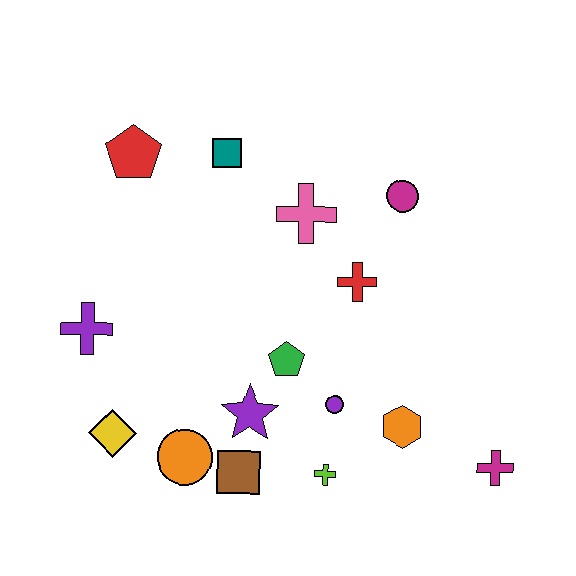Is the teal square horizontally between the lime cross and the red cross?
No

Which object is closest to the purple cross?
The yellow diamond is closest to the purple cross.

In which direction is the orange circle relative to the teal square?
The orange circle is below the teal square.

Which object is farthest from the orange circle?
The magenta circle is farthest from the orange circle.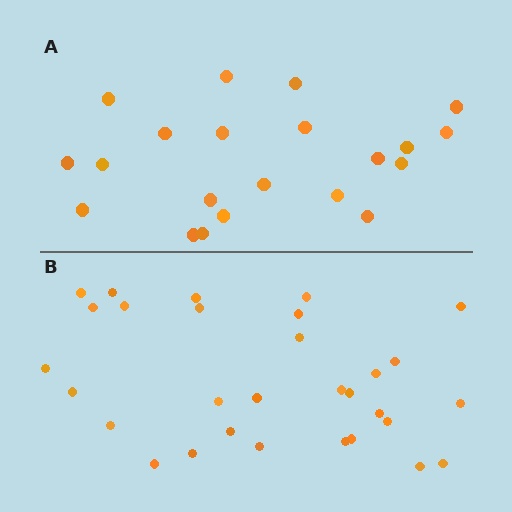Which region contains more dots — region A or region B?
Region B (the bottom region) has more dots.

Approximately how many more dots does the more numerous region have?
Region B has roughly 8 or so more dots than region A.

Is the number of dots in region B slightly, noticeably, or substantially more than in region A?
Region B has noticeably more, but not dramatically so. The ratio is roughly 1.4 to 1.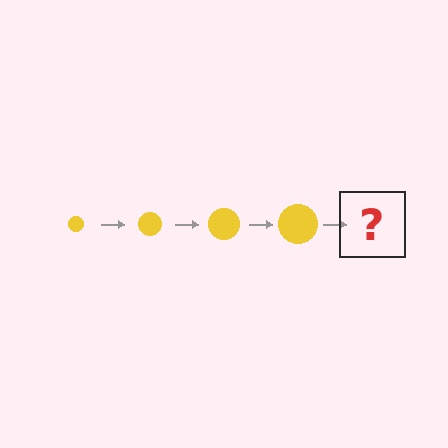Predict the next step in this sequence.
The next step is a yellow circle, larger than the previous one.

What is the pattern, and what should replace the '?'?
The pattern is that the circle gets progressively larger each step. The '?' should be a yellow circle, larger than the previous one.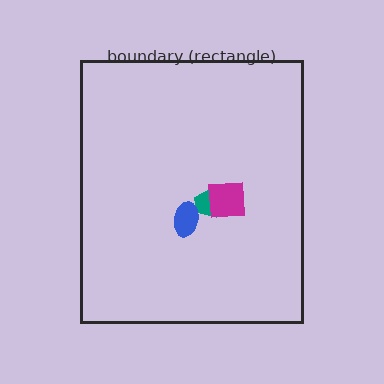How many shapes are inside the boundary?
3 inside, 0 outside.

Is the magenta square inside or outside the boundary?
Inside.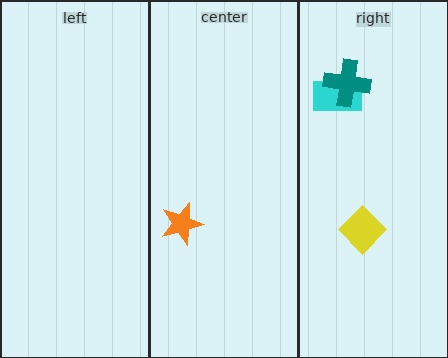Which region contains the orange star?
The center region.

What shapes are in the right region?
The yellow diamond, the cyan rectangle, the teal cross.